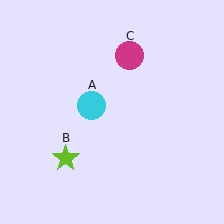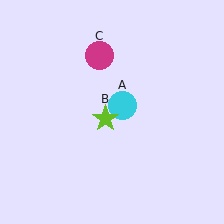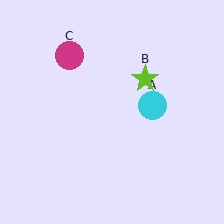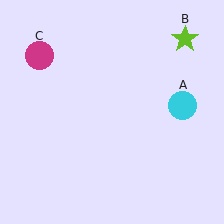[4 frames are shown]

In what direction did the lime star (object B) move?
The lime star (object B) moved up and to the right.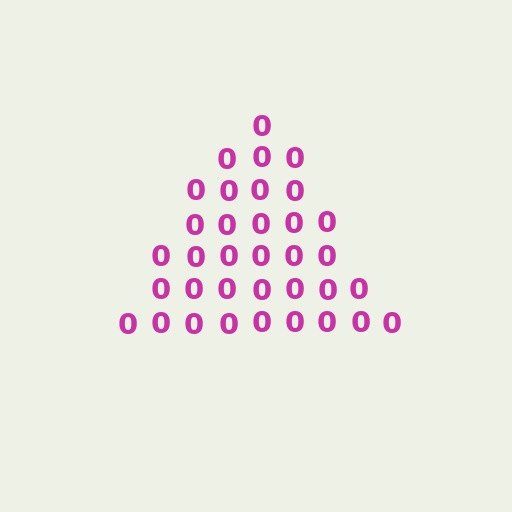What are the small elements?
The small elements are digit 0's.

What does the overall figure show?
The overall figure shows a triangle.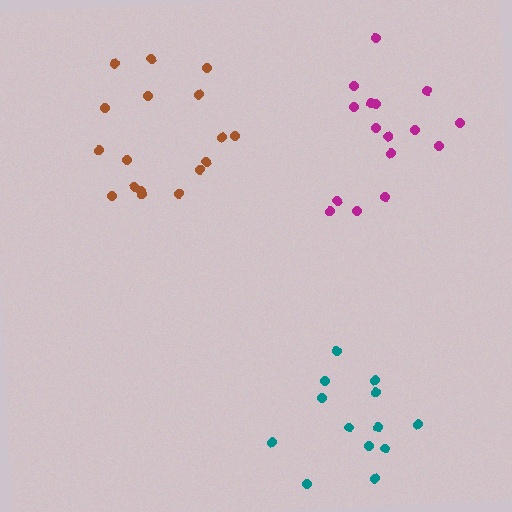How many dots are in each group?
Group 1: 17 dots, Group 2: 16 dots, Group 3: 13 dots (46 total).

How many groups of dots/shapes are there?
There are 3 groups.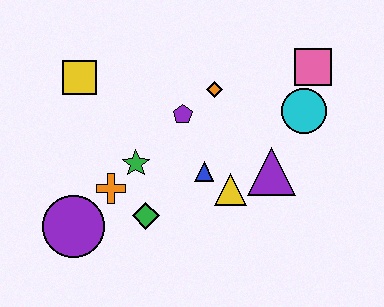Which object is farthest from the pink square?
The purple circle is farthest from the pink square.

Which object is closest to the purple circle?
The orange cross is closest to the purple circle.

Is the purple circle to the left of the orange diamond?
Yes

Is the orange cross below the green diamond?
No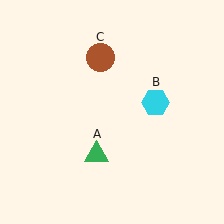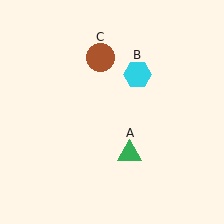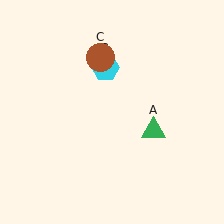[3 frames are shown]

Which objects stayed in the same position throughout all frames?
Brown circle (object C) remained stationary.